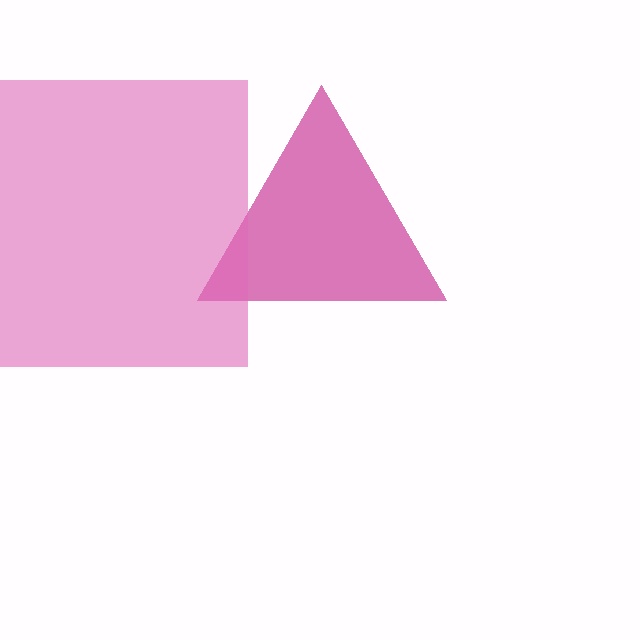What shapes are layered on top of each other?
The layered shapes are: a magenta triangle, a pink square.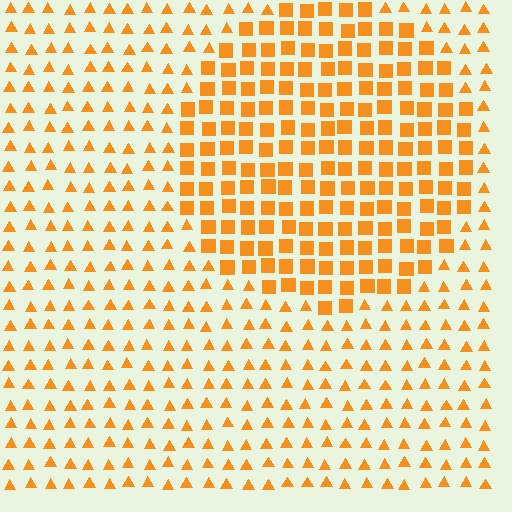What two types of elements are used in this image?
The image uses squares inside the circle region and triangles outside it.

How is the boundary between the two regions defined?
The boundary is defined by a change in element shape: squares inside vs. triangles outside. All elements share the same color and spacing.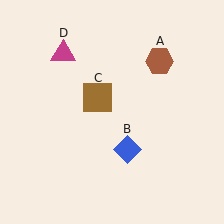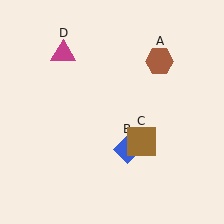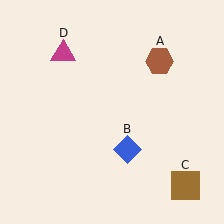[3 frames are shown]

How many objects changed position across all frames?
1 object changed position: brown square (object C).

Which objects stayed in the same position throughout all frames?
Brown hexagon (object A) and blue diamond (object B) and magenta triangle (object D) remained stationary.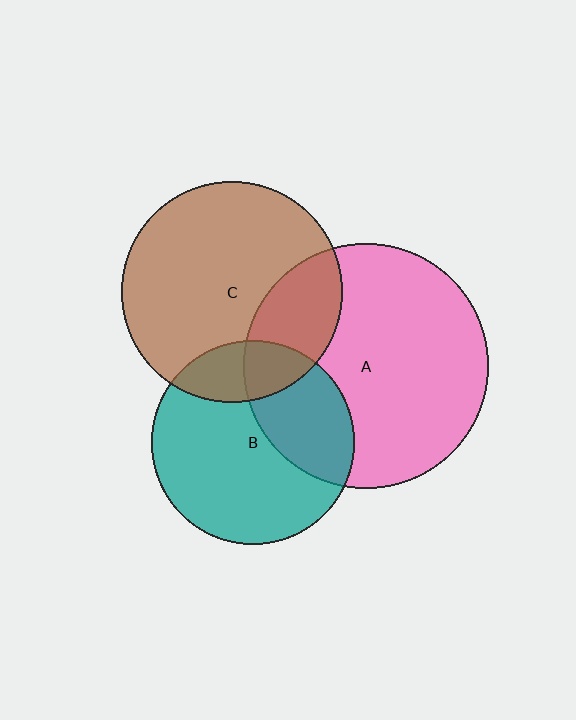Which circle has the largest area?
Circle A (pink).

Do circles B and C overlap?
Yes.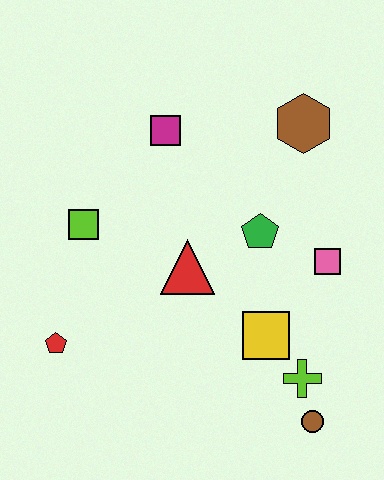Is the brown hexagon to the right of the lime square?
Yes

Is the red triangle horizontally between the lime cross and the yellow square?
No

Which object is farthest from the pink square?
The red pentagon is farthest from the pink square.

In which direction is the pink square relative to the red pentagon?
The pink square is to the right of the red pentagon.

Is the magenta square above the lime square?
Yes